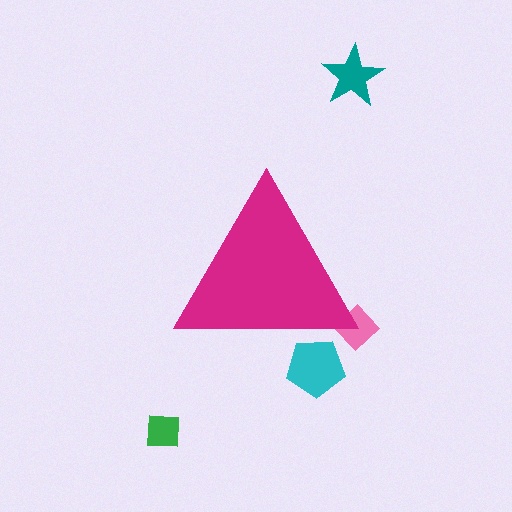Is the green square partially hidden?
No, the green square is fully visible.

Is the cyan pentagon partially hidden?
Yes, the cyan pentagon is partially hidden behind the magenta triangle.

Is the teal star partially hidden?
No, the teal star is fully visible.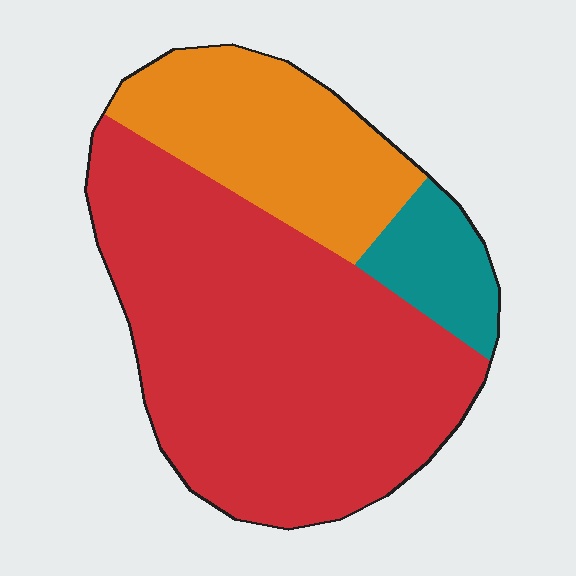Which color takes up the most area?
Red, at roughly 65%.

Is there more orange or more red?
Red.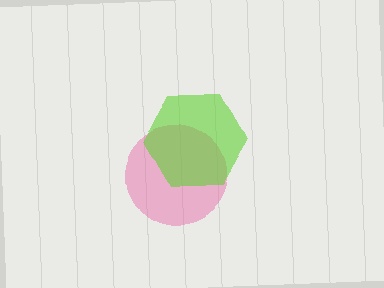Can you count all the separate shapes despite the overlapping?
Yes, there are 2 separate shapes.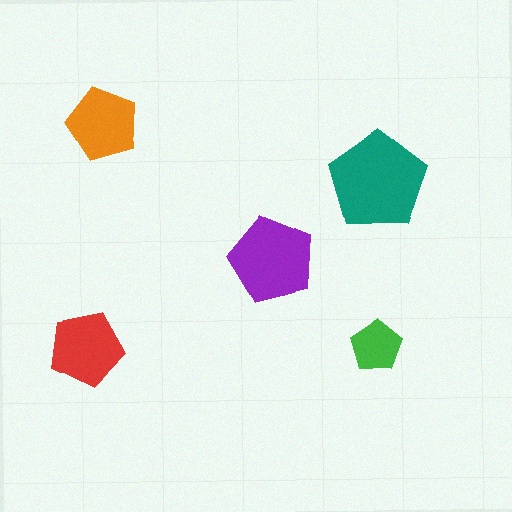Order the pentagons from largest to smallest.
the teal one, the purple one, the red one, the orange one, the green one.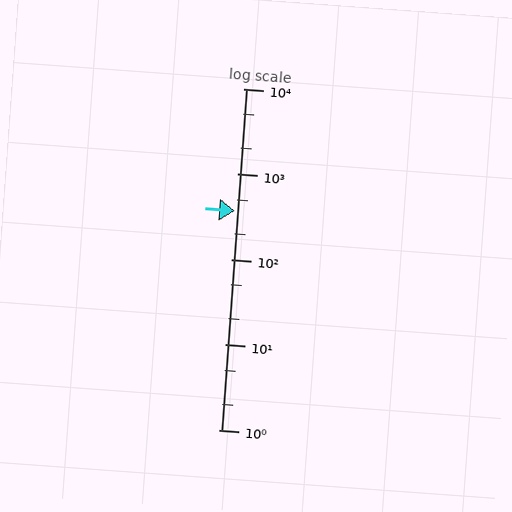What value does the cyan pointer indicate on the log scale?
The pointer indicates approximately 370.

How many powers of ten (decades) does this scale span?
The scale spans 4 decades, from 1 to 10000.